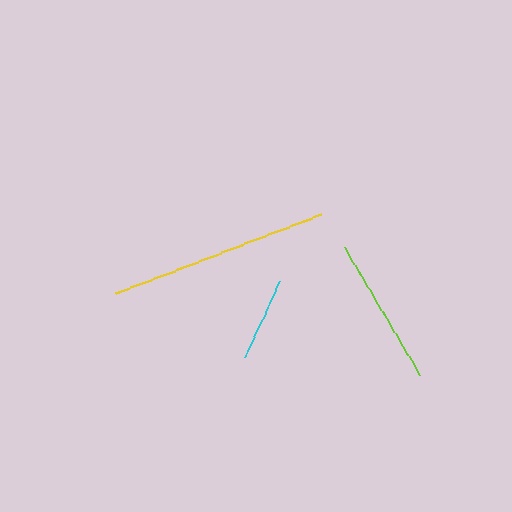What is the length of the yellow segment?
The yellow segment is approximately 221 pixels long.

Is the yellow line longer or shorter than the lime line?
The yellow line is longer than the lime line.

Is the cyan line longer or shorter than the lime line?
The lime line is longer than the cyan line.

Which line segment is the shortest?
The cyan line is the shortest at approximately 82 pixels.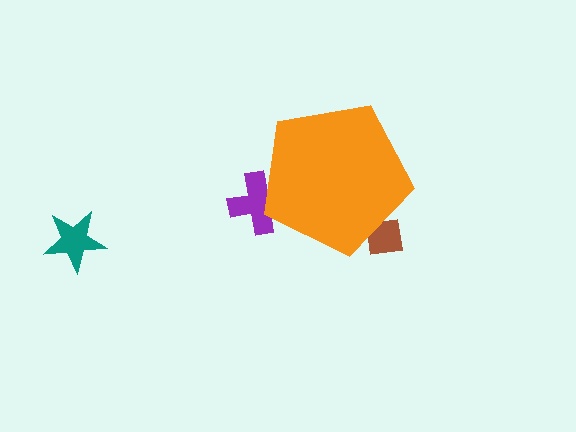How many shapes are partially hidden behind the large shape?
2 shapes are partially hidden.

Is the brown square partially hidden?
Yes, the brown square is partially hidden behind the orange pentagon.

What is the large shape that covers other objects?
An orange pentagon.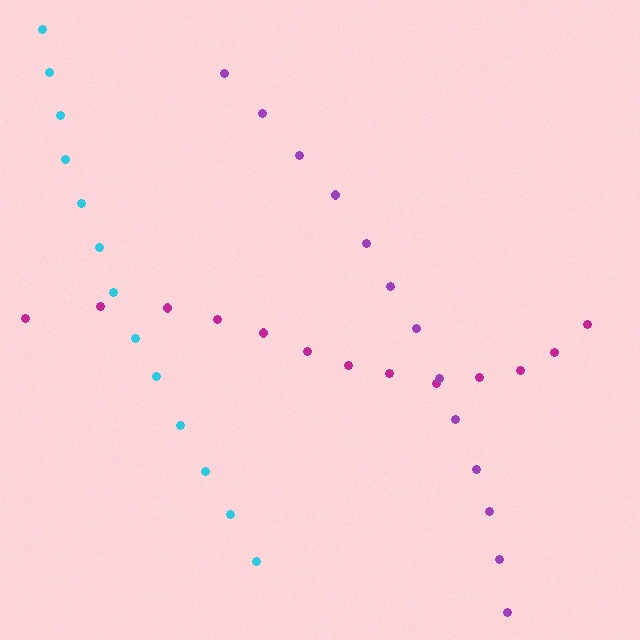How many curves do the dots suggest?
There are 3 distinct paths.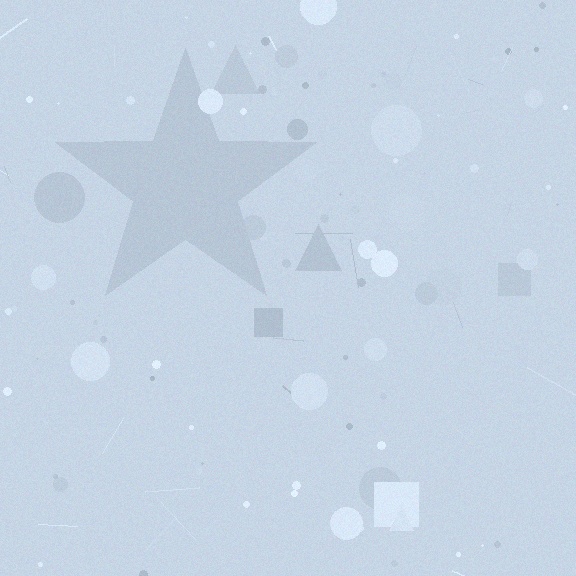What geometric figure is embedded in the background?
A star is embedded in the background.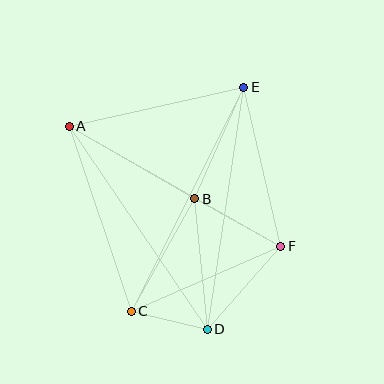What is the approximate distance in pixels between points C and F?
The distance between C and F is approximately 163 pixels.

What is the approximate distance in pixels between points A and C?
The distance between A and C is approximately 195 pixels.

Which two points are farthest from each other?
Points C and E are farthest from each other.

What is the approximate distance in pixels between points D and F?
The distance between D and F is approximately 111 pixels.